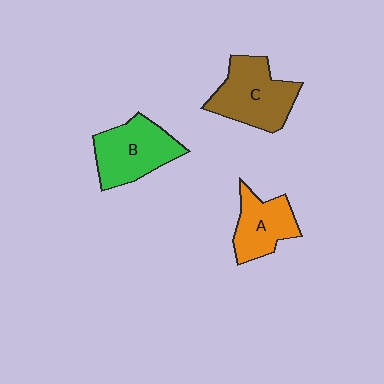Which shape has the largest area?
Shape C (brown).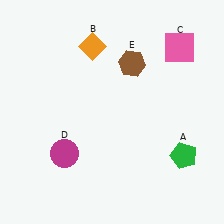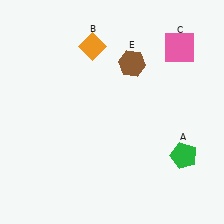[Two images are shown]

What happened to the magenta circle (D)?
The magenta circle (D) was removed in Image 2. It was in the bottom-left area of Image 1.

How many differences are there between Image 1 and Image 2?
There is 1 difference between the two images.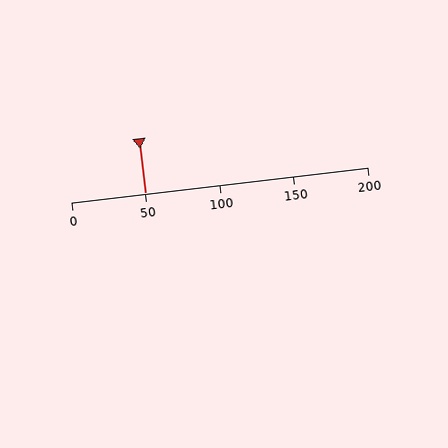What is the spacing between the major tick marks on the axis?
The major ticks are spaced 50 apart.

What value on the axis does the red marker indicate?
The marker indicates approximately 50.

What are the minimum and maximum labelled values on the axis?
The axis runs from 0 to 200.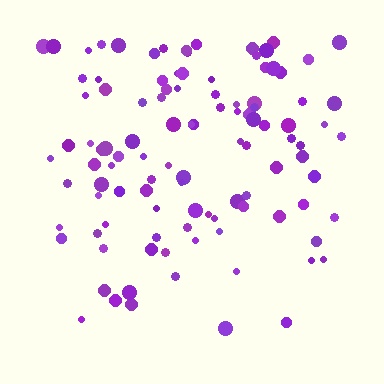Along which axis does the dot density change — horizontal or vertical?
Vertical.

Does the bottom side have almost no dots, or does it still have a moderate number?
Still a moderate number, just noticeably fewer than the top.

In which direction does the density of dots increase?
From bottom to top, with the top side densest.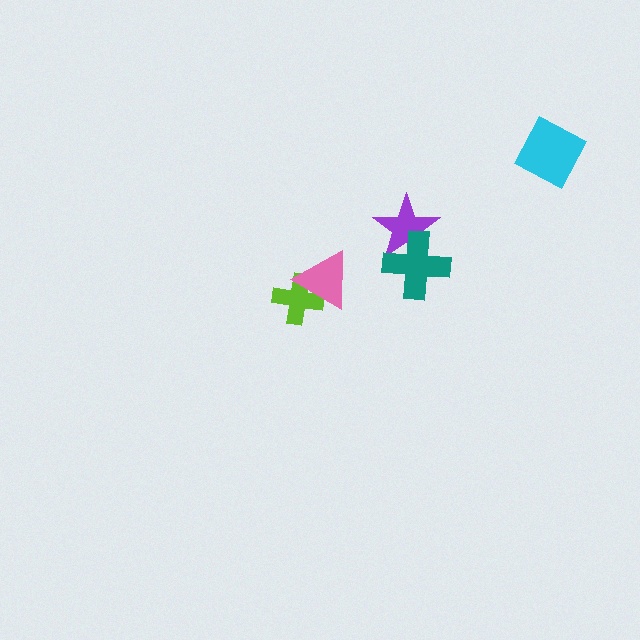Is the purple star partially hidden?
Yes, it is partially covered by another shape.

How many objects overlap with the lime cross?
1 object overlaps with the lime cross.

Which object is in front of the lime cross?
The pink triangle is in front of the lime cross.